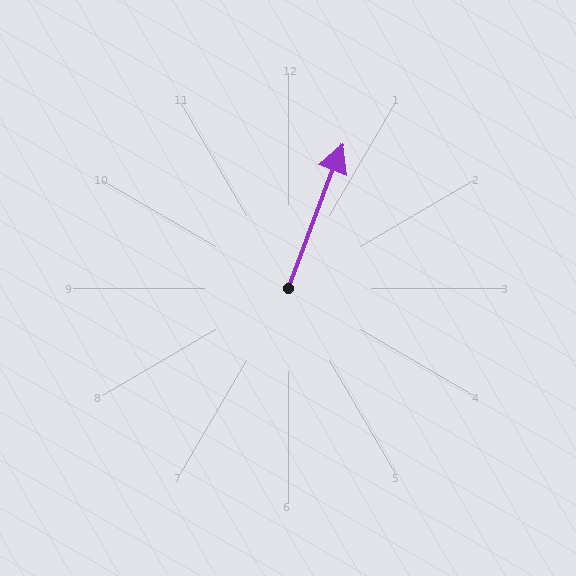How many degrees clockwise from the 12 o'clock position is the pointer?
Approximately 21 degrees.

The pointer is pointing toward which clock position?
Roughly 1 o'clock.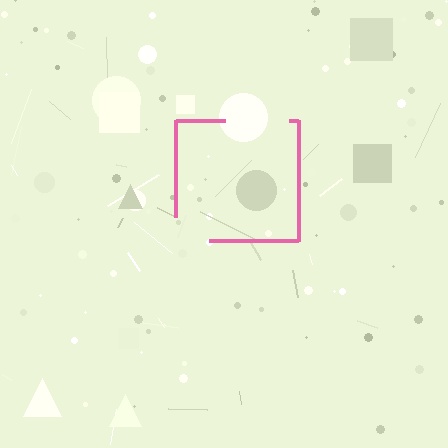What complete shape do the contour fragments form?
The contour fragments form a square.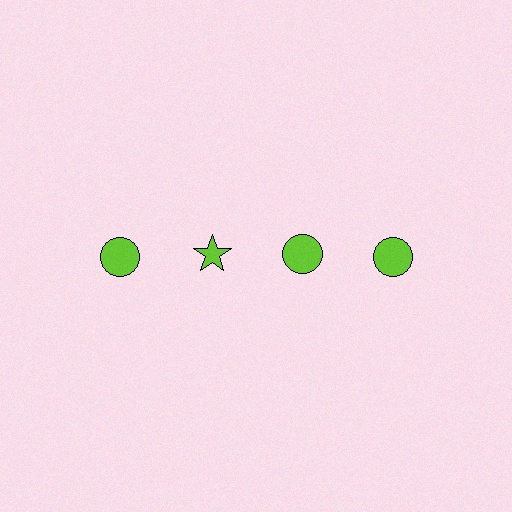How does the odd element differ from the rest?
It has a different shape: star instead of circle.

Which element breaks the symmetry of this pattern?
The lime star in the top row, second from left column breaks the symmetry. All other shapes are lime circles.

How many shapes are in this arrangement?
There are 4 shapes arranged in a grid pattern.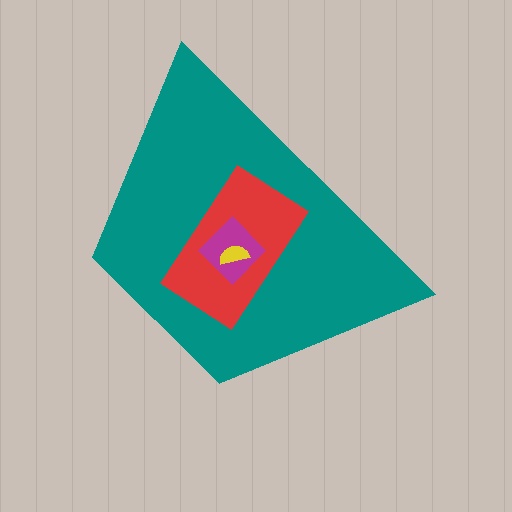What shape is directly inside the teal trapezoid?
The red rectangle.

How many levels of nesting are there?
4.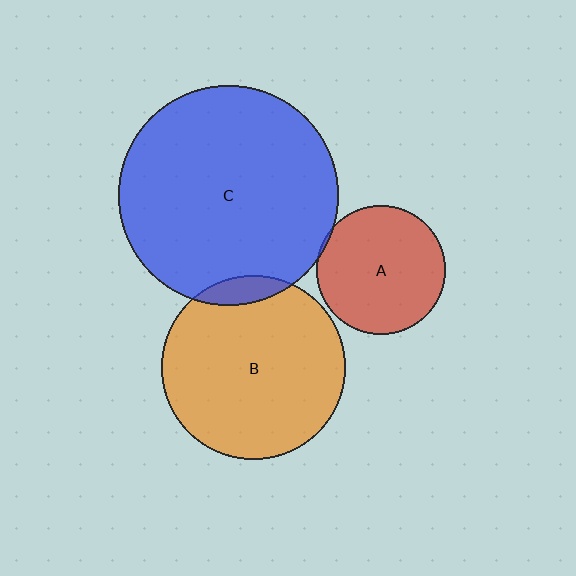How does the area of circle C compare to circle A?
Approximately 2.9 times.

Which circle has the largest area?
Circle C (blue).